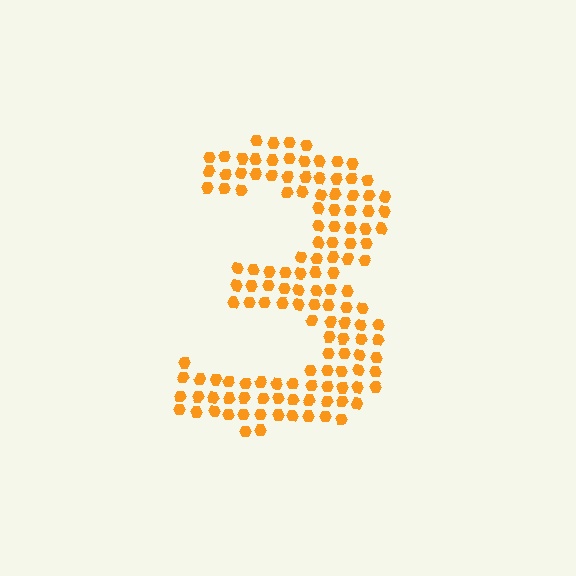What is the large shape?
The large shape is the digit 3.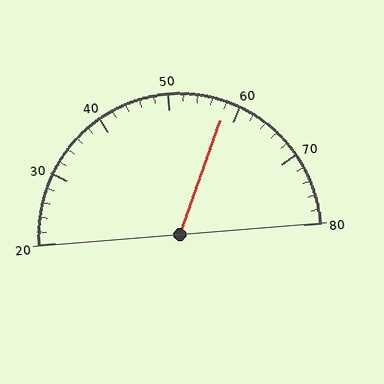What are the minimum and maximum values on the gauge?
The gauge ranges from 20 to 80.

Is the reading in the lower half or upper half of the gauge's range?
The reading is in the upper half of the range (20 to 80).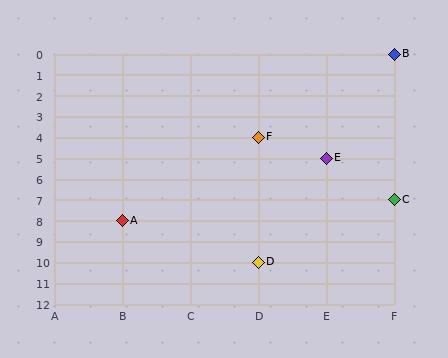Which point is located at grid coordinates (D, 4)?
Point F is at (D, 4).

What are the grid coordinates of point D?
Point D is at grid coordinates (D, 10).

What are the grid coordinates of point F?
Point F is at grid coordinates (D, 4).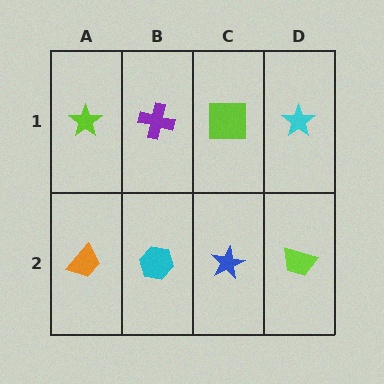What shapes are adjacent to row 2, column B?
A purple cross (row 1, column B), an orange trapezoid (row 2, column A), a blue star (row 2, column C).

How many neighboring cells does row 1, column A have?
2.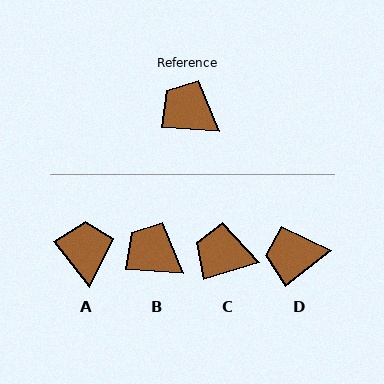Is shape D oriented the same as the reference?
No, it is off by about 43 degrees.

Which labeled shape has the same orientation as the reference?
B.